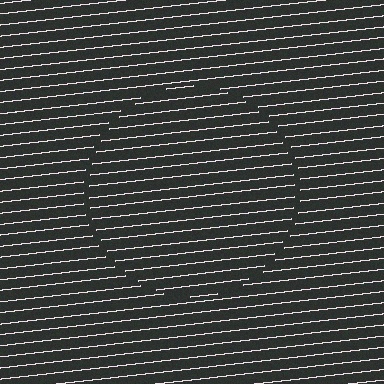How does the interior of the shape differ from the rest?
The interior of the shape contains the same grating, shifted by half a period — the contour is defined by the phase discontinuity where line-ends from the inner and outer gratings abut.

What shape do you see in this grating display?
An illusory circle. The interior of the shape contains the same grating, shifted by half a period — the contour is defined by the phase discontinuity where line-ends from the inner and outer gratings abut.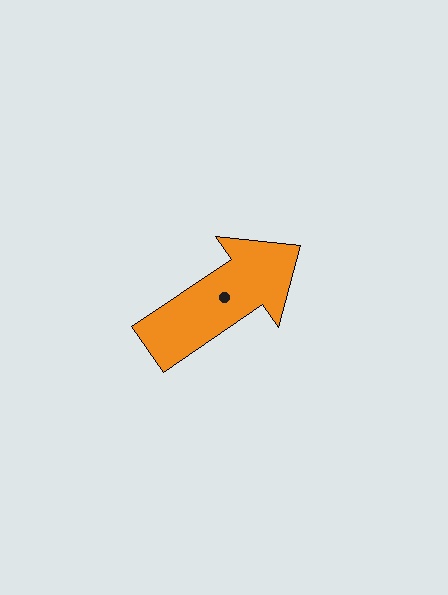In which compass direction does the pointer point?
Northeast.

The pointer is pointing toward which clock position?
Roughly 2 o'clock.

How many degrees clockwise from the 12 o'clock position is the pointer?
Approximately 56 degrees.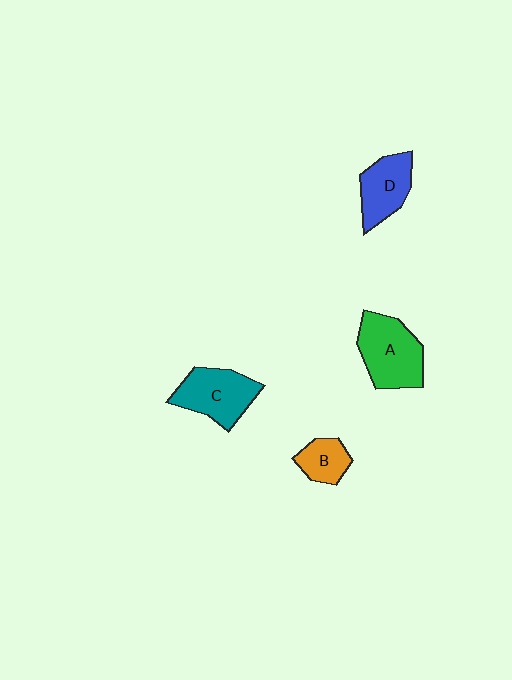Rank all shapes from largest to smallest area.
From largest to smallest: A (green), C (teal), D (blue), B (orange).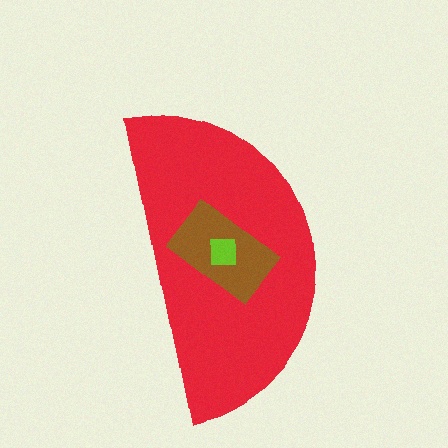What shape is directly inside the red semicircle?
The brown rectangle.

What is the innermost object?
The lime square.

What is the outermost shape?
The red semicircle.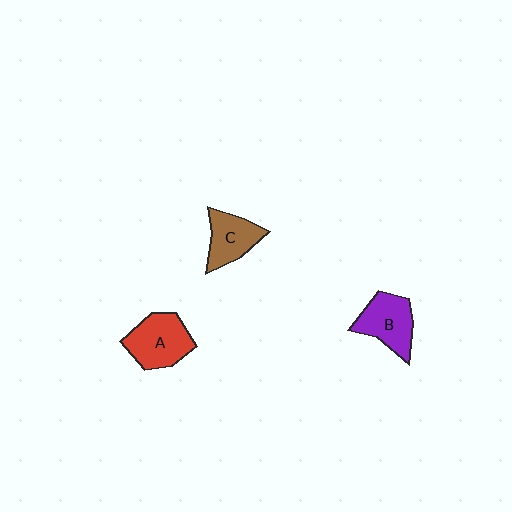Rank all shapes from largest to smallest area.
From largest to smallest: A (red), B (purple), C (brown).